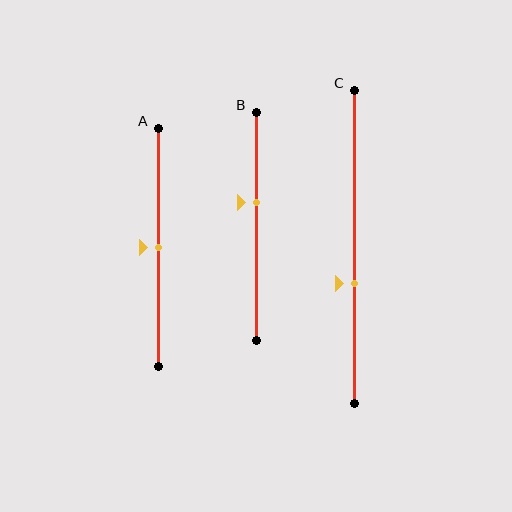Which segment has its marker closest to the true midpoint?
Segment A has its marker closest to the true midpoint.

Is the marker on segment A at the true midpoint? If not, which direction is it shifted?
Yes, the marker on segment A is at the true midpoint.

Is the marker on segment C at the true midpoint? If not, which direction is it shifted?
No, the marker on segment C is shifted downward by about 12% of the segment length.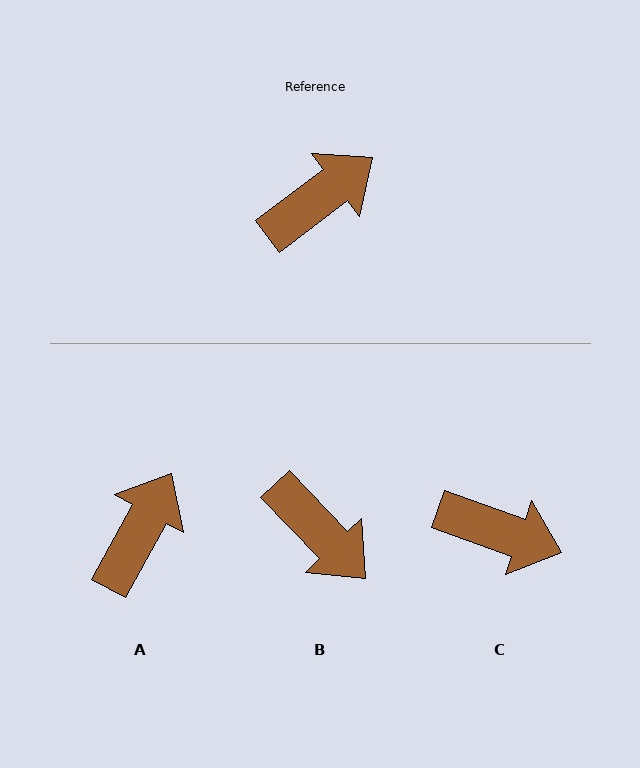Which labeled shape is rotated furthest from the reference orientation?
B, about 84 degrees away.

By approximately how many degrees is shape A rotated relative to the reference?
Approximately 24 degrees counter-clockwise.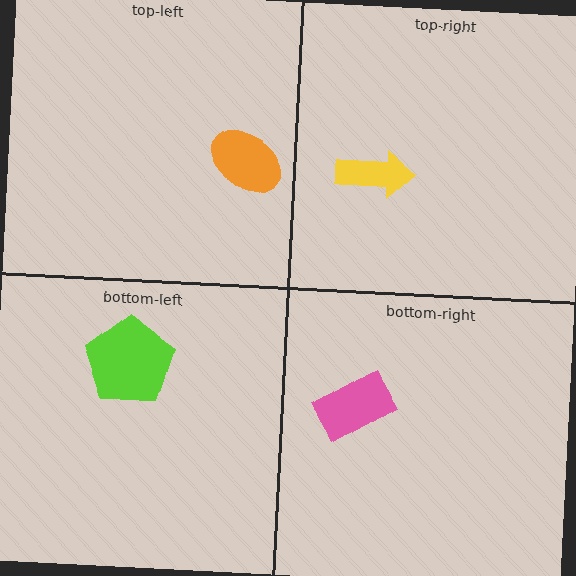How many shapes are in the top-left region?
1.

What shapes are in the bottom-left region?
The lime pentagon.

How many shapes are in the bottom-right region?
1.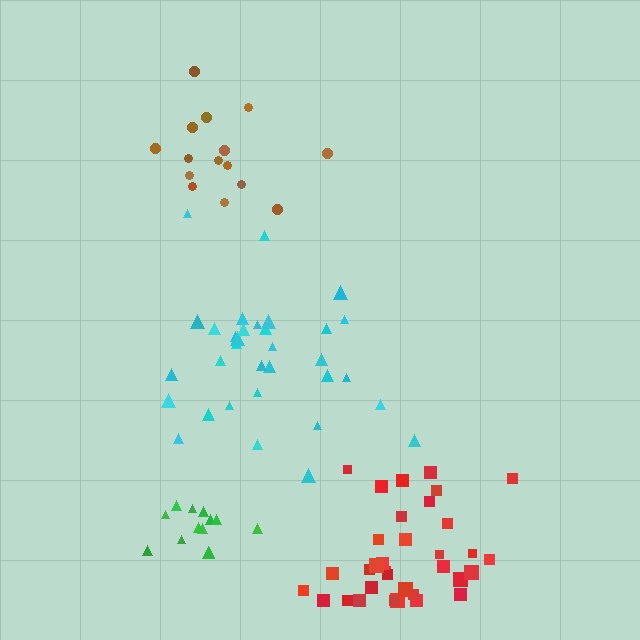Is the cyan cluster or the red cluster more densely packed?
Red.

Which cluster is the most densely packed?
Green.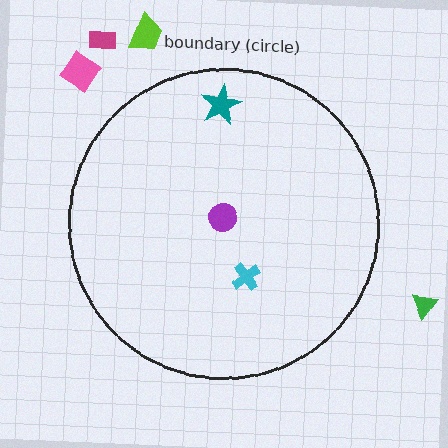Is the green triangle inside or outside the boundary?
Outside.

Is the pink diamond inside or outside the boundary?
Outside.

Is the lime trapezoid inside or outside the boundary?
Outside.